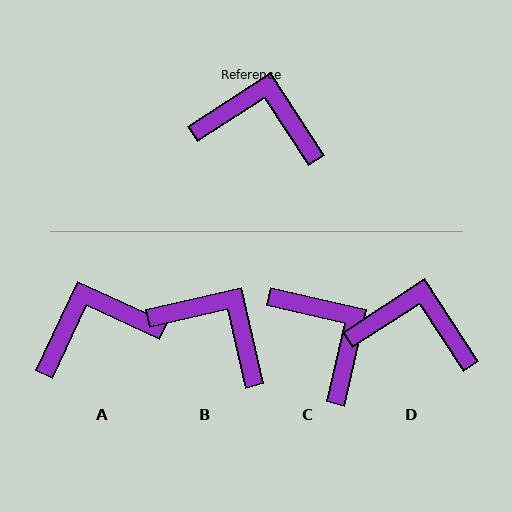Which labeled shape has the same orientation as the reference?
D.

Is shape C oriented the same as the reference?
No, it is off by about 46 degrees.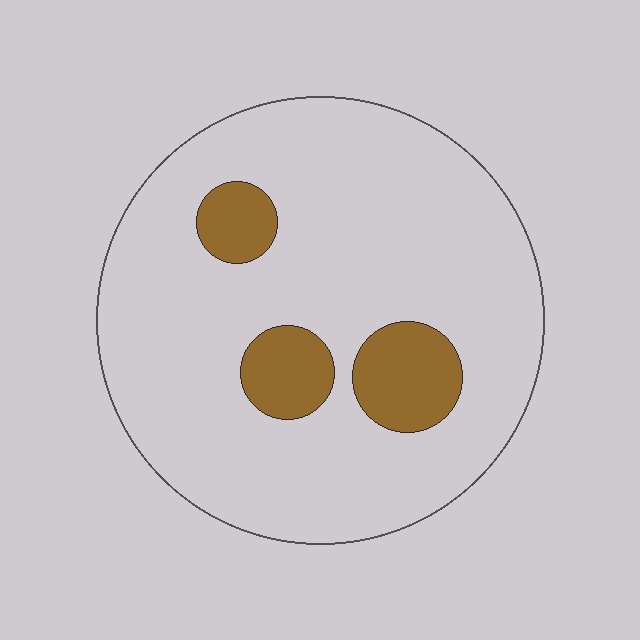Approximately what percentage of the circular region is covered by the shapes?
Approximately 15%.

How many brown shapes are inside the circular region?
3.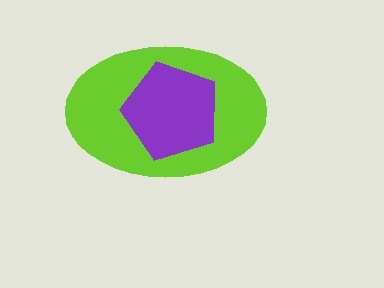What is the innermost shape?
The purple pentagon.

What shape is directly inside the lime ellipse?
The purple pentagon.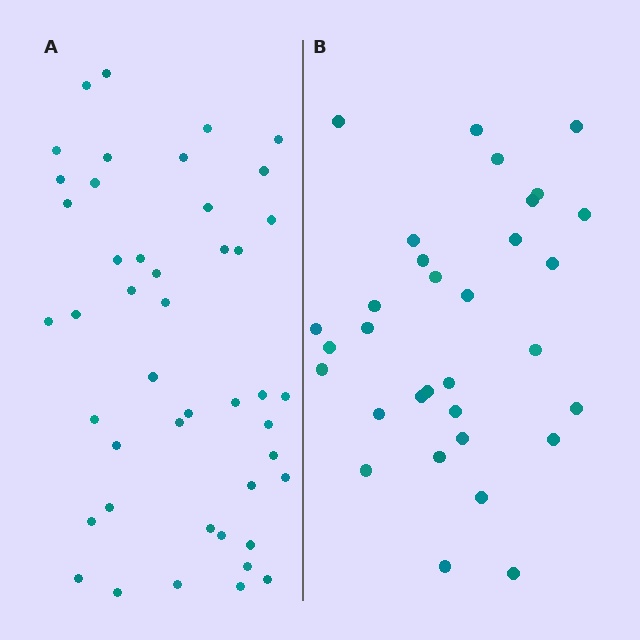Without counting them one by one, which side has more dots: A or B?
Region A (the left region) has more dots.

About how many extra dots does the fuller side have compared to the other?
Region A has approximately 15 more dots than region B.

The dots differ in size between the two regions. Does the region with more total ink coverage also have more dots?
No. Region B has more total ink coverage because its dots are larger, but region A actually contains more individual dots. Total area can be misleading — the number of items is what matters here.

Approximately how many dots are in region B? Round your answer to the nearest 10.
About 30 dots. (The exact count is 32, which rounds to 30.)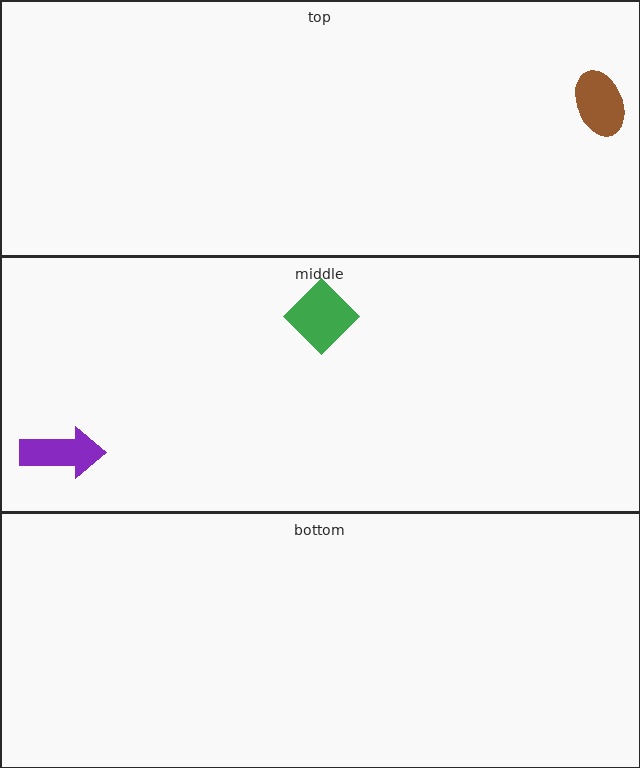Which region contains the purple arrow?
The middle region.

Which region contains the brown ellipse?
The top region.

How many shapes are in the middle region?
2.